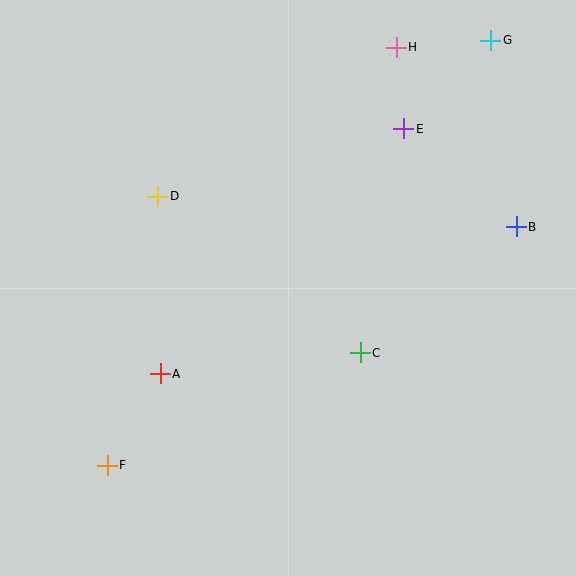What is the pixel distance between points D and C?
The distance between D and C is 256 pixels.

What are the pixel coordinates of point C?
Point C is at (360, 353).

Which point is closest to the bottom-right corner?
Point C is closest to the bottom-right corner.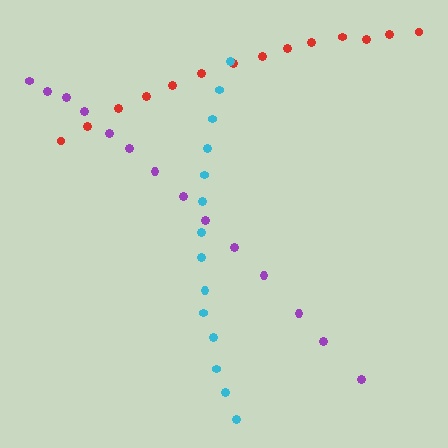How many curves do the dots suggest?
There are 3 distinct paths.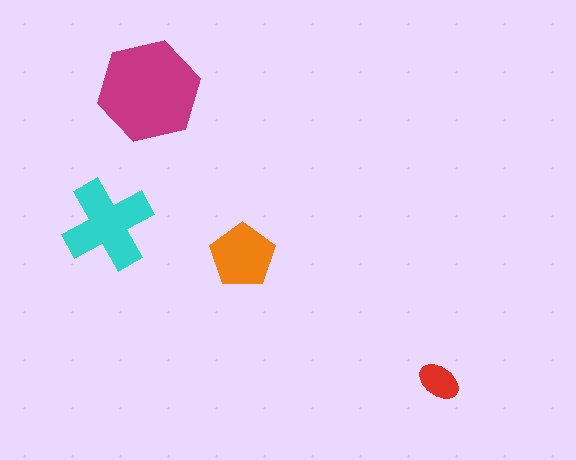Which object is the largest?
The magenta hexagon.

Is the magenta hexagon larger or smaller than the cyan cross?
Larger.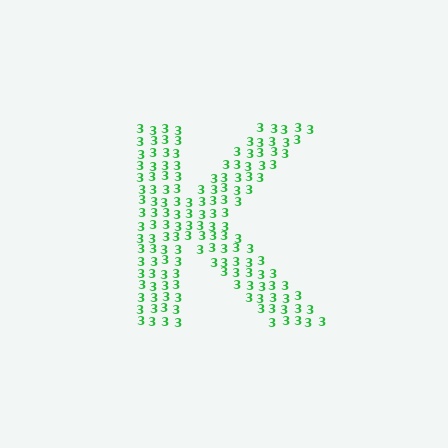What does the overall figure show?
The overall figure shows the letter K.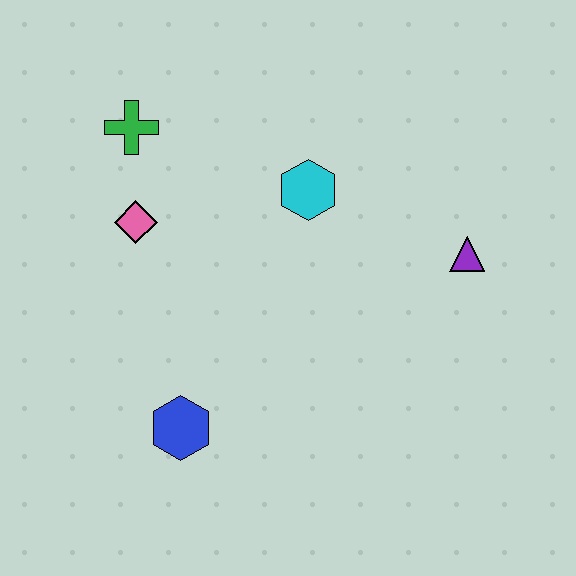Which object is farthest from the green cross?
The purple triangle is farthest from the green cross.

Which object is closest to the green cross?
The pink diamond is closest to the green cross.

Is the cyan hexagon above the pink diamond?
Yes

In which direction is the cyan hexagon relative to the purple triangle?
The cyan hexagon is to the left of the purple triangle.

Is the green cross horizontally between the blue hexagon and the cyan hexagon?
No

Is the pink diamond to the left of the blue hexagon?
Yes